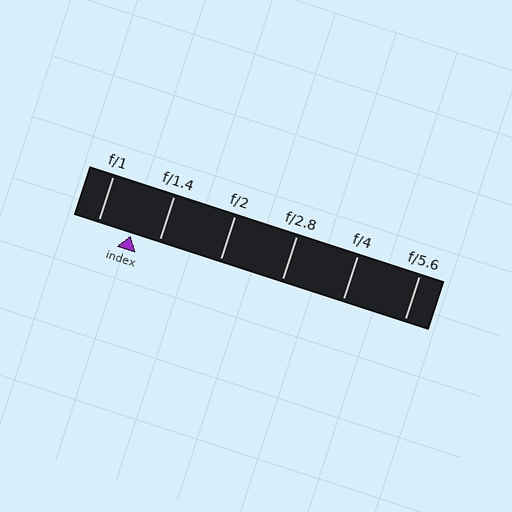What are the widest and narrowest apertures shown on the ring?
The widest aperture shown is f/1 and the narrowest is f/5.6.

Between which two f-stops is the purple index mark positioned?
The index mark is between f/1 and f/1.4.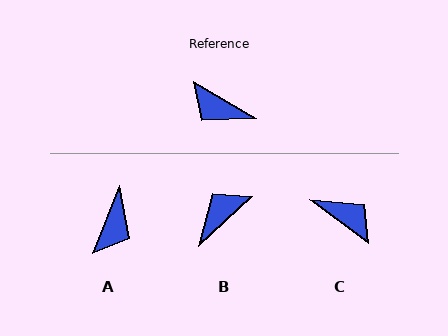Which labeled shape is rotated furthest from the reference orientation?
C, about 173 degrees away.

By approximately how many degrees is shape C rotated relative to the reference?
Approximately 173 degrees counter-clockwise.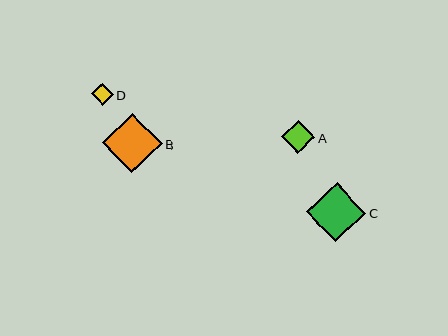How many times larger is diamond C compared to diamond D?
Diamond C is approximately 2.7 times the size of diamond D.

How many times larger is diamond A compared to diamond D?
Diamond A is approximately 1.5 times the size of diamond D.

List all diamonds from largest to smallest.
From largest to smallest: B, C, A, D.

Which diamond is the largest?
Diamond B is the largest with a size of approximately 60 pixels.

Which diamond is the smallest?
Diamond D is the smallest with a size of approximately 22 pixels.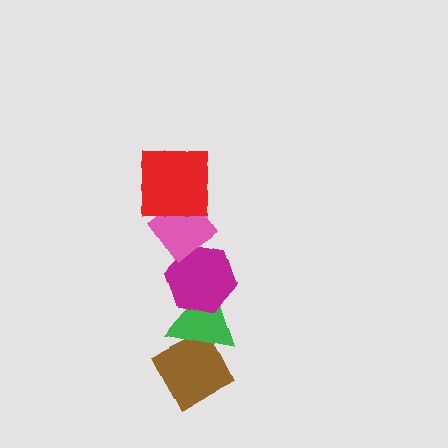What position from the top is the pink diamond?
The pink diamond is 2nd from the top.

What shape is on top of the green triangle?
The magenta hexagon is on top of the green triangle.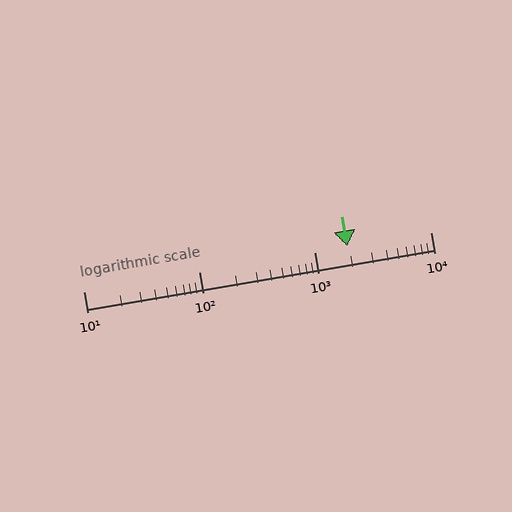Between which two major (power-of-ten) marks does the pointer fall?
The pointer is between 1000 and 10000.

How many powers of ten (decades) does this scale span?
The scale spans 3 decades, from 10 to 10000.